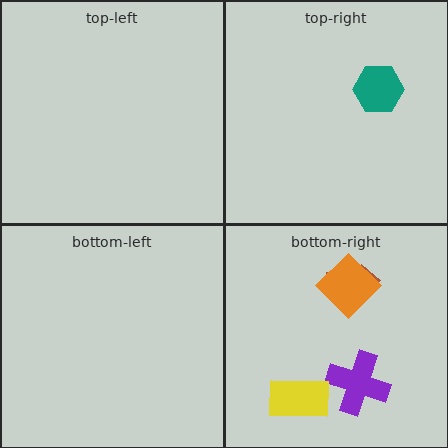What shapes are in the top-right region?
The teal hexagon.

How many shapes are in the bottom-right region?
4.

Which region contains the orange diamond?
The bottom-right region.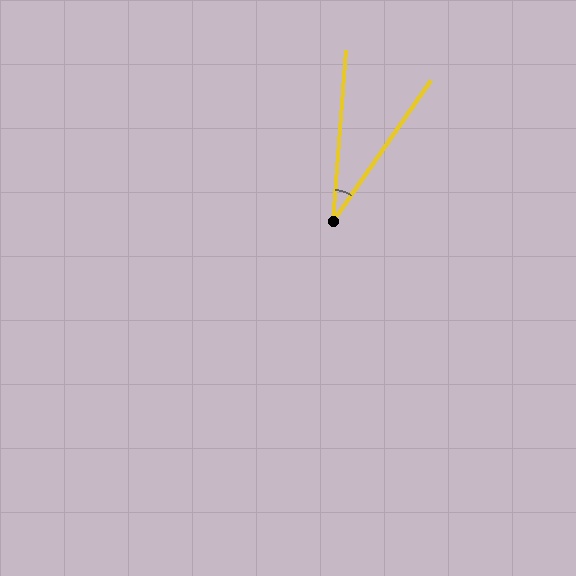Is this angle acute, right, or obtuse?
It is acute.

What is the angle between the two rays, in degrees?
Approximately 30 degrees.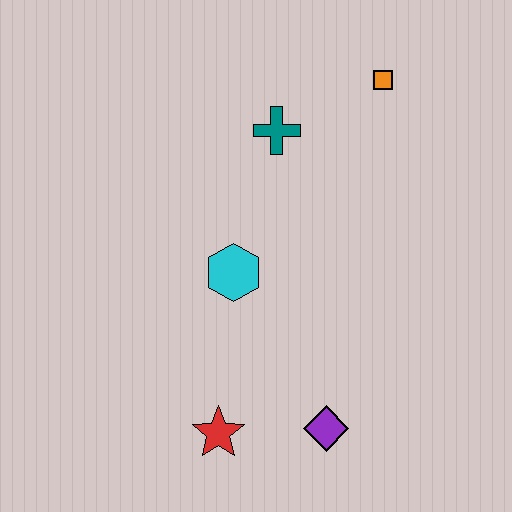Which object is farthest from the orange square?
The red star is farthest from the orange square.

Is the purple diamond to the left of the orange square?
Yes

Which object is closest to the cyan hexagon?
The teal cross is closest to the cyan hexagon.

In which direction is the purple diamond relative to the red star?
The purple diamond is to the right of the red star.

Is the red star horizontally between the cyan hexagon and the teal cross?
No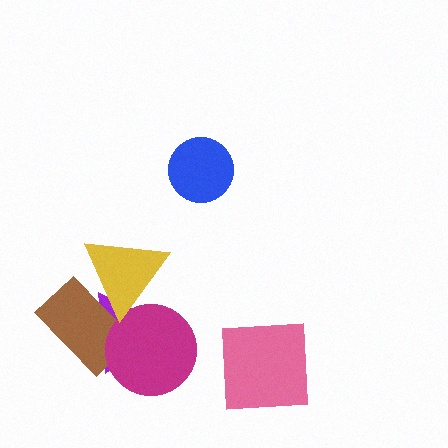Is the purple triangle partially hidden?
Yes, it is partially covered by another shape.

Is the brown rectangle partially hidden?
Yes, it is partially covered by another shape.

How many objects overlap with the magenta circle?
3 objects overlap with the magenta circle.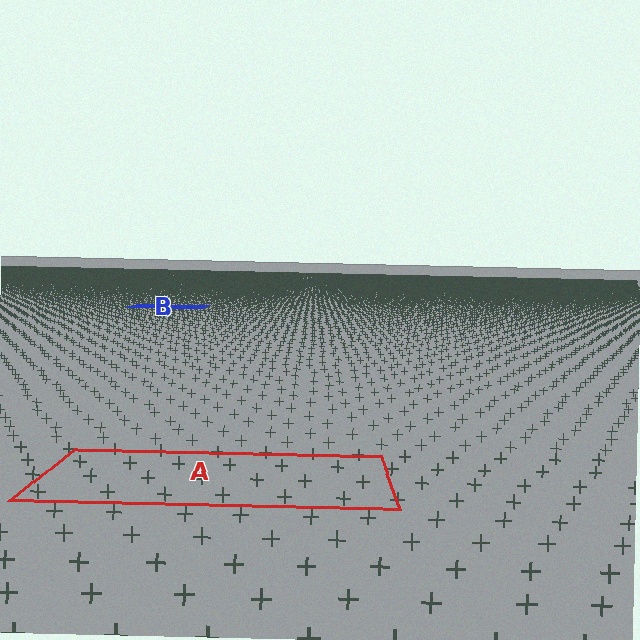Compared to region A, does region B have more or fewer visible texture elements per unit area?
Region B has more texture elements per unit area — they are packed more densely because it is farther away.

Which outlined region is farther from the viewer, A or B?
Region B is farther from the viewer — the texture elements inside it appear smaller and more densely packed.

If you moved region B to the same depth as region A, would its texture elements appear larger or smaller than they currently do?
They would appear larger. At a closer depth, the same texture elements are projected at a bigger on-screen size.